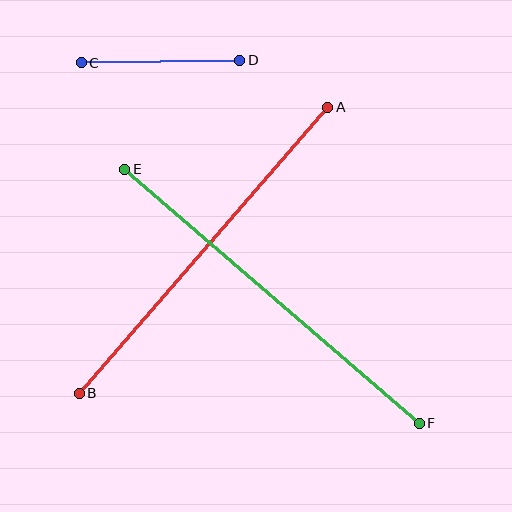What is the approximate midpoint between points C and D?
The midpoint is at approximately (161, 61) pixels.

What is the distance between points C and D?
The distance is approximately 158 pixels.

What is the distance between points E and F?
The distance is approximately 389 pixels.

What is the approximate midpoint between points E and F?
The midpoint is at approximately (272, 296) pixels.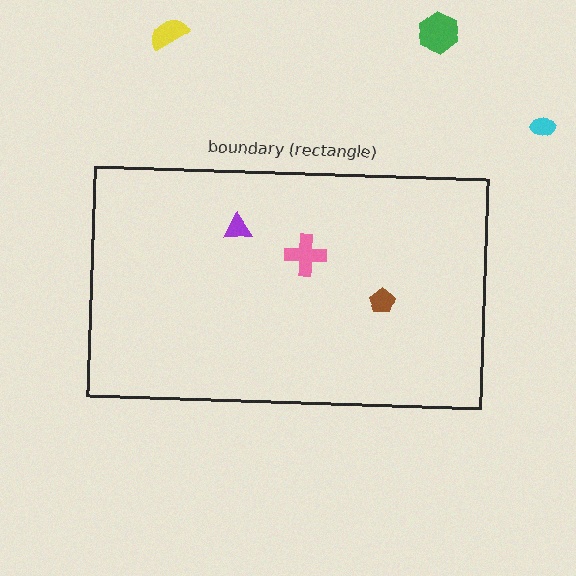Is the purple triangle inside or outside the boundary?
Inside.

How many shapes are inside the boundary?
3 inside, 3 outside.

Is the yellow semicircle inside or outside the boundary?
Outside.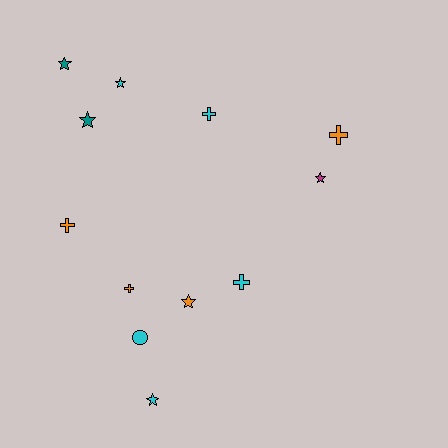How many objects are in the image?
There are 12 objects.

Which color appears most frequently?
Cyan, with 5 objects.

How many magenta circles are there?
There are no magenta circles.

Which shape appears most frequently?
Star, with 6 objects.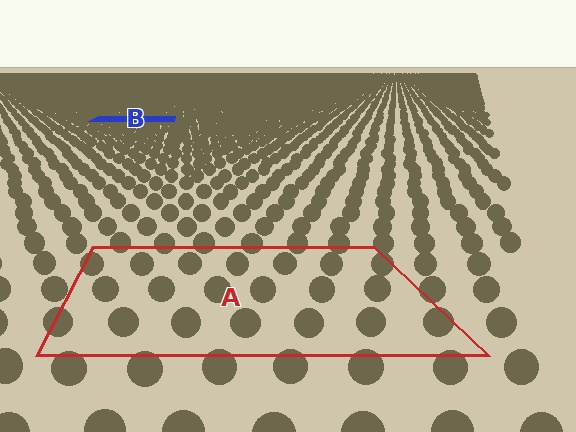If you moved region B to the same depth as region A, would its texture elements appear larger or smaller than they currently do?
They would appear larger. At a closer depth, the same texture elements are projected at a bigger on-screen size.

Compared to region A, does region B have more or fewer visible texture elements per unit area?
Region B has more texture elements per unit area — they are packed more densely because it is farther away.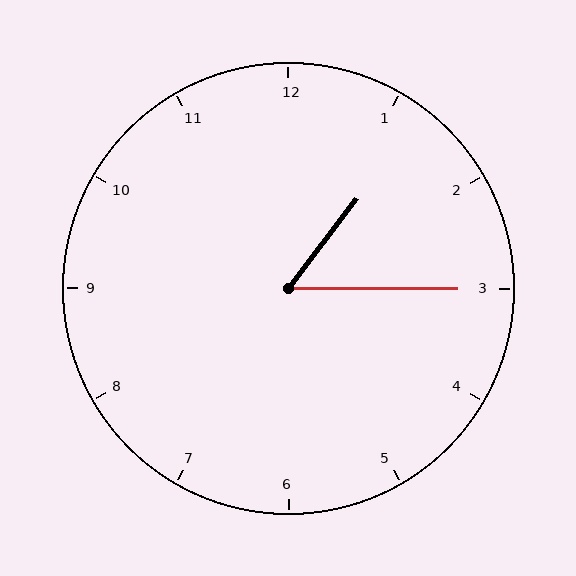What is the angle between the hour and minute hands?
Approximately 52 degrees.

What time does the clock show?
1:15.